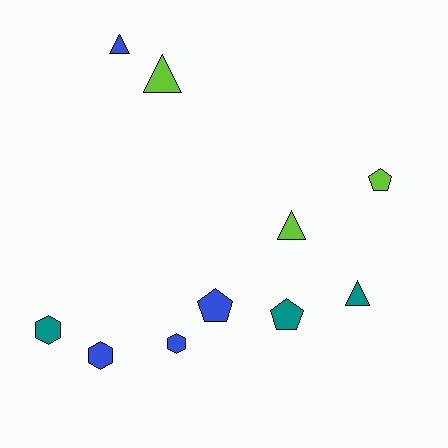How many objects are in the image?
There are 10 objects.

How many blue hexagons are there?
There are 2 blue hexagons.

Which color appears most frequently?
Blue, with 4 objects.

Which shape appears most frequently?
Triangle, with 4 objects.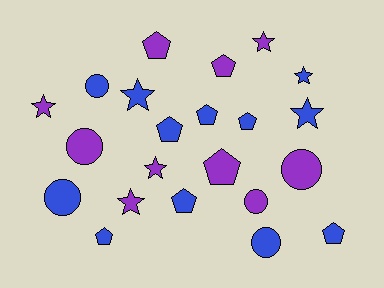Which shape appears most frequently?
Pentagon, with 9 objects.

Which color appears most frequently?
Blue, with 12 objects.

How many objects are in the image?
There are 22 objects.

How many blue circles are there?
There are 3 blue circles.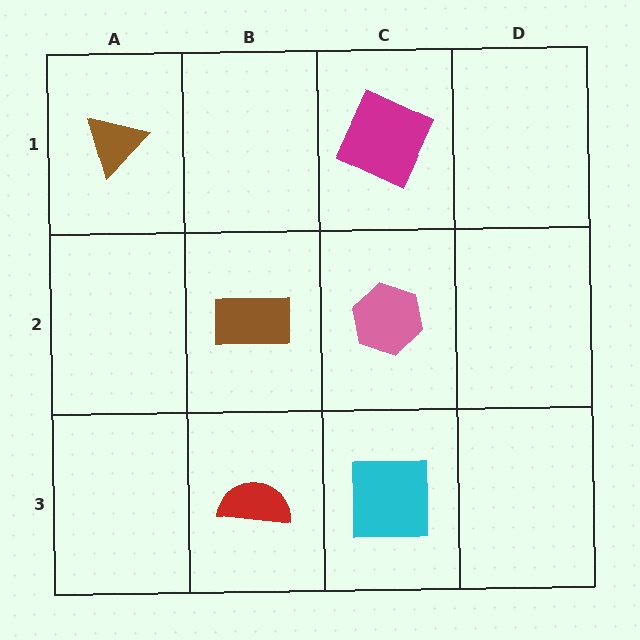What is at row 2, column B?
A brown rectangle.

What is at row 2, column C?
A pink hexagon.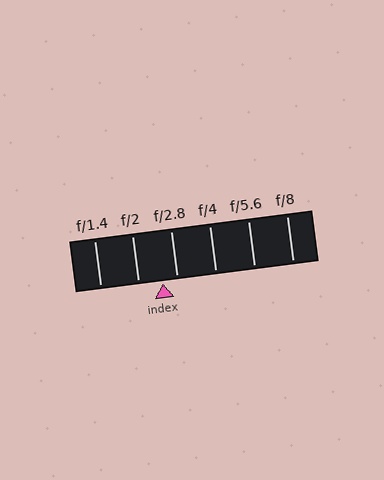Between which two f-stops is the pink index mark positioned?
The index mark is between f/2 and f/2.8.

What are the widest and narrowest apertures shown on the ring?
The widest aperture shown is f/1.4 and the narrowest is f/8.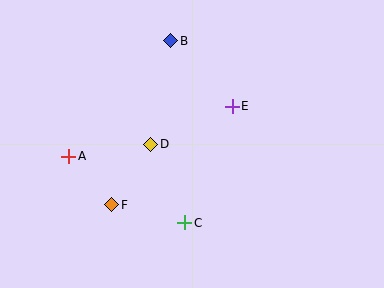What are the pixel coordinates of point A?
Point A is at (69, 156).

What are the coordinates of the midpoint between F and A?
The midpoint between F and A is at (90, 181).